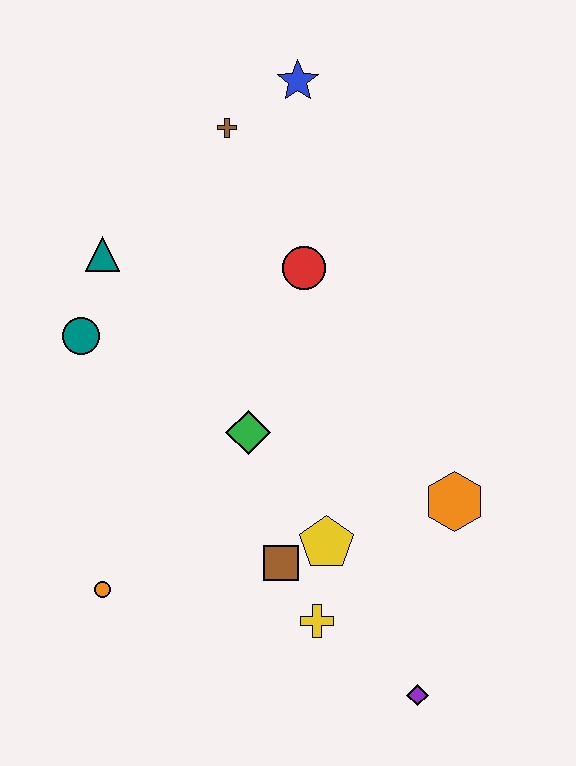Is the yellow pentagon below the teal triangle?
Yes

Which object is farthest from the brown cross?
The purple diamond is farthest from the brown cross.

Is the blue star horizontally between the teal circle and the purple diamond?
Yes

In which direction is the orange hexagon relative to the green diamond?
The orange hexagon is to the right of the green diamond.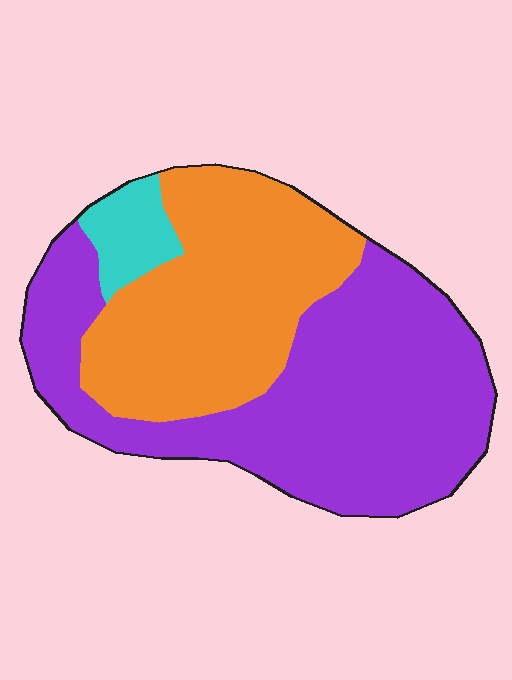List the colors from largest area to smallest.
From largest to smallest: purple, orange, cyan.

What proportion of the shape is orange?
Orange takes up about three eighths (3/8) of the shape.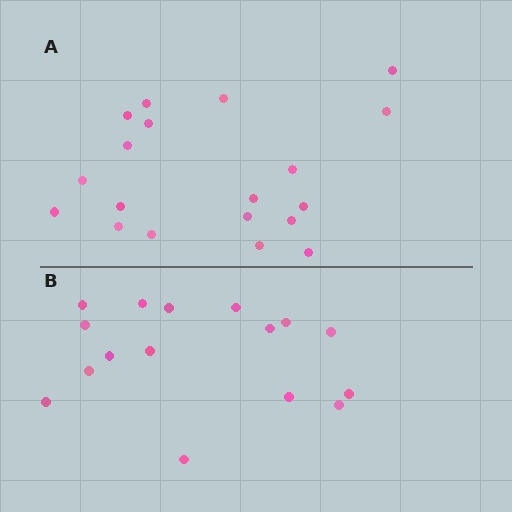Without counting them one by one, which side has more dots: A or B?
Region A (the top region) has more dots.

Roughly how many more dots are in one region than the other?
Region A has just a few more — roughly 2 or 3 more dots than region B.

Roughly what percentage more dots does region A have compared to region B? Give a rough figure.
About 20% more.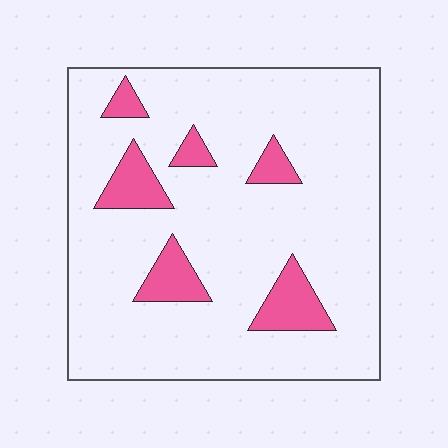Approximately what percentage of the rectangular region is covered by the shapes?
Approximately 15%.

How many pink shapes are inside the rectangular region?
6.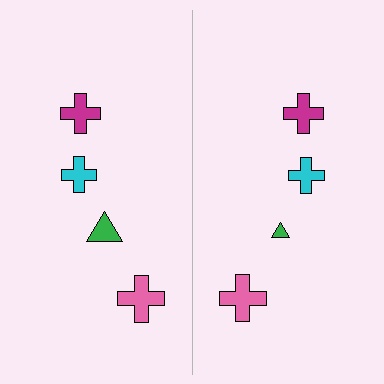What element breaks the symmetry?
The green triangle on the right side has a different size than its mirror counterpart.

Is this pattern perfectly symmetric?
No, the pattern is not perfectly symmetric. The green triangle on the right side has a different size than its mirror counterpart.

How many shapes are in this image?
There are 8 shapes in this image.